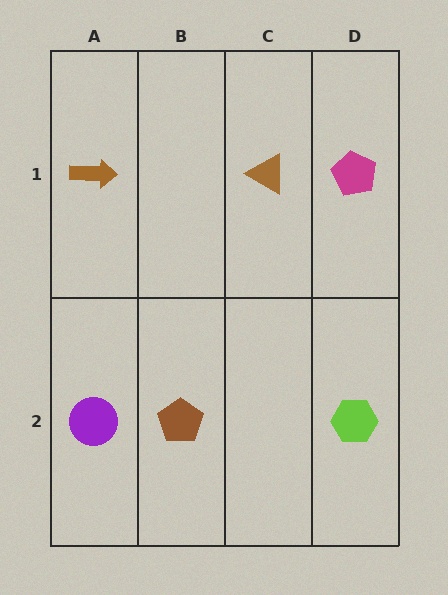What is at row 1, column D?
A magenta pentagon.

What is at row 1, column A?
A brown arrow.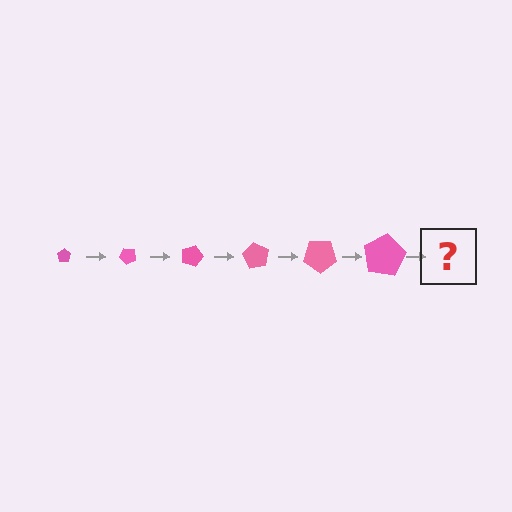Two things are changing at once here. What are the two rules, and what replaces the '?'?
The two rules are that the pentagon grows larger each step and it rotates 45 degrees each step. The '?' should be a pentagon, larger than the previous one and rotated 270 degrees from the start.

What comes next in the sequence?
The next element should be a pentagon, larger than the previous one and rotated 270 degrees from the start.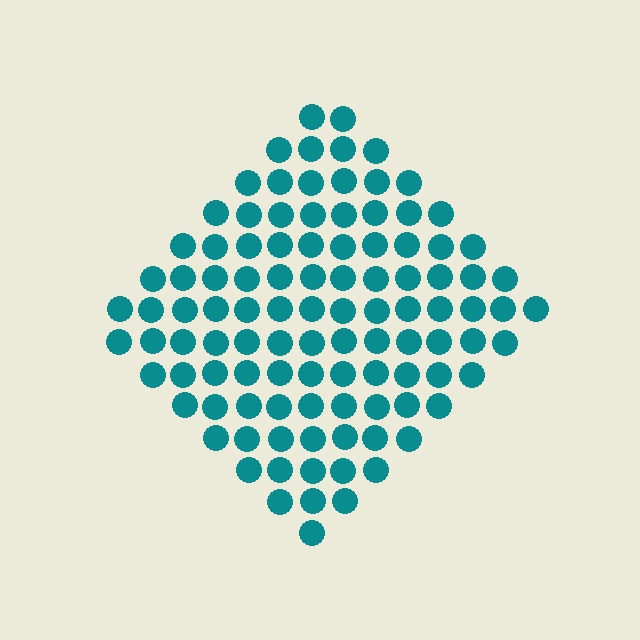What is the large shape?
The large shape is a diamond.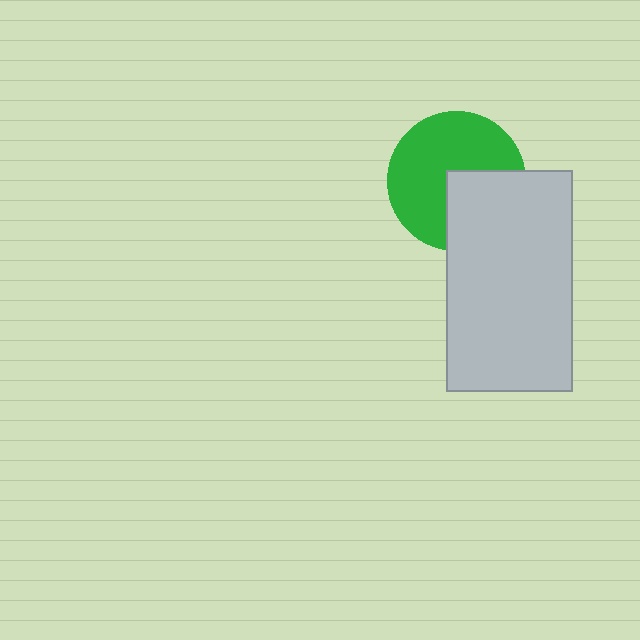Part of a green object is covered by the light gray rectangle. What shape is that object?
It is a circle.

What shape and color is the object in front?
The object in front is a light gray rectangle.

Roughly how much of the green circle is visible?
About half of it is visible (roughly 64%).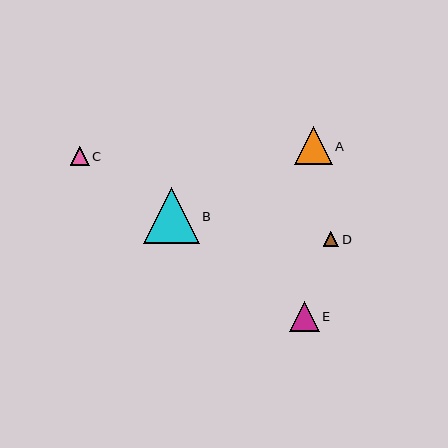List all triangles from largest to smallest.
From largest to smallest: B, A, E, C, D.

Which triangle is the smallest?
Triangle D is the smallest with a size of approximately 15 pixels.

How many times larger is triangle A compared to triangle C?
Triangle A is approximately 2.0 times the size of triangle C.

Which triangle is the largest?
Triangle B is the largest with a size of approximately 56 pixels.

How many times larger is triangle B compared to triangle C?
Triangle B is approximately 3.0 times the size of triangle C.